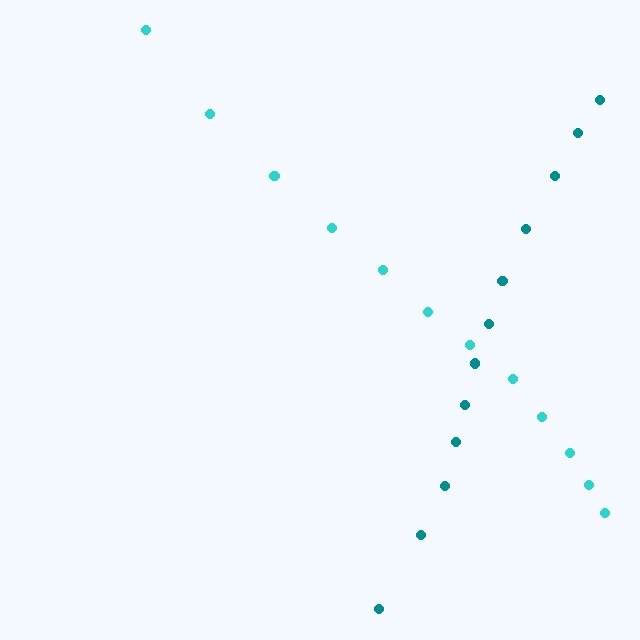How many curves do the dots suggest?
There are 2 distinct paths.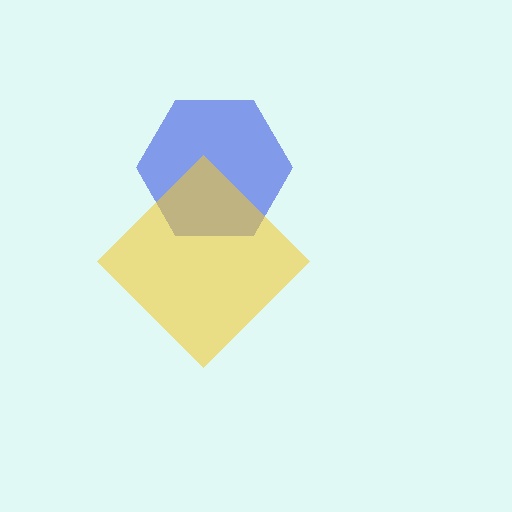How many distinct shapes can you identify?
There are 2 distinct shapes: a blue hexagon, a yellow diamond.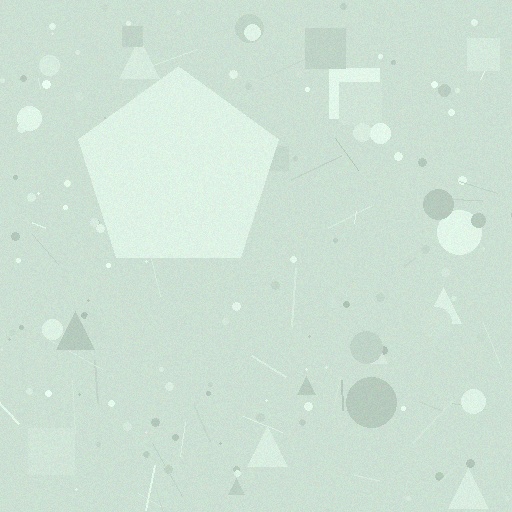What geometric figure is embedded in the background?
A pentagon is embedded in the background.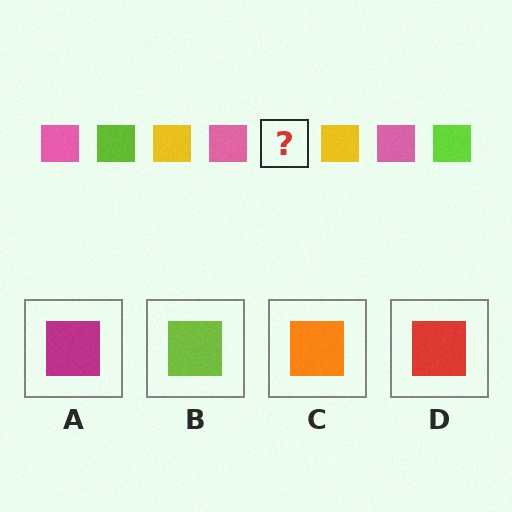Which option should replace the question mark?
Option B.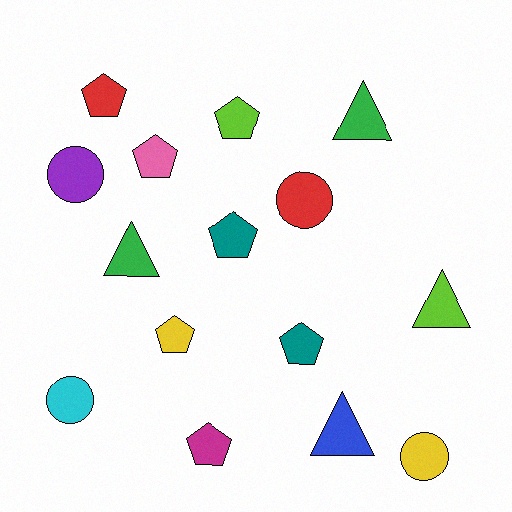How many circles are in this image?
There are 4 circles.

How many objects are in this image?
There are 15 objects.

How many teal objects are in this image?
There are 2 teal objects.